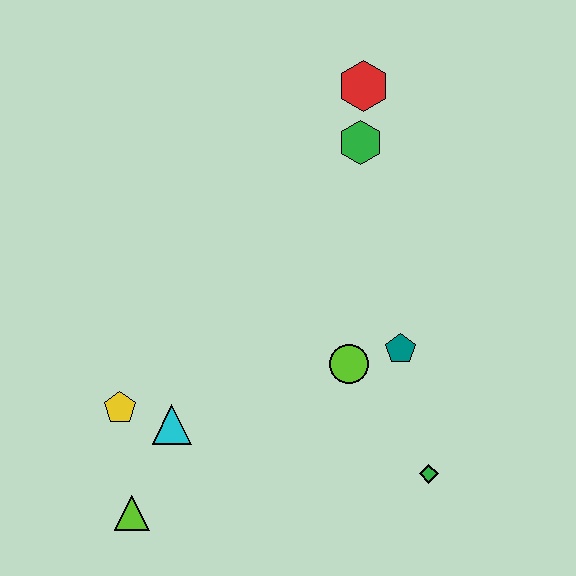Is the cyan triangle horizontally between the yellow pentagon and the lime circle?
Yes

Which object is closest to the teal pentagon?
The lime circle is closest to the teal pentagon.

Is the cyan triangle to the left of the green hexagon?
Yes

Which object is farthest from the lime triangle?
The red hexagon is farthest from the lime triangle.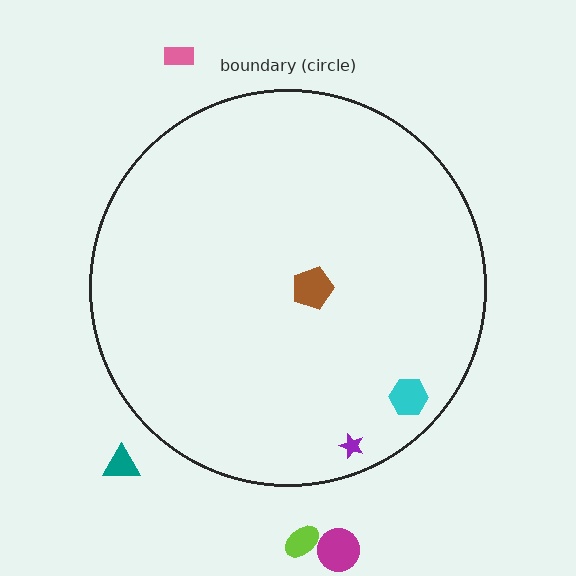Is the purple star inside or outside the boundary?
Inside.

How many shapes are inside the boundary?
3 inside, 4 outside.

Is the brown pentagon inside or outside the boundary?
Inside.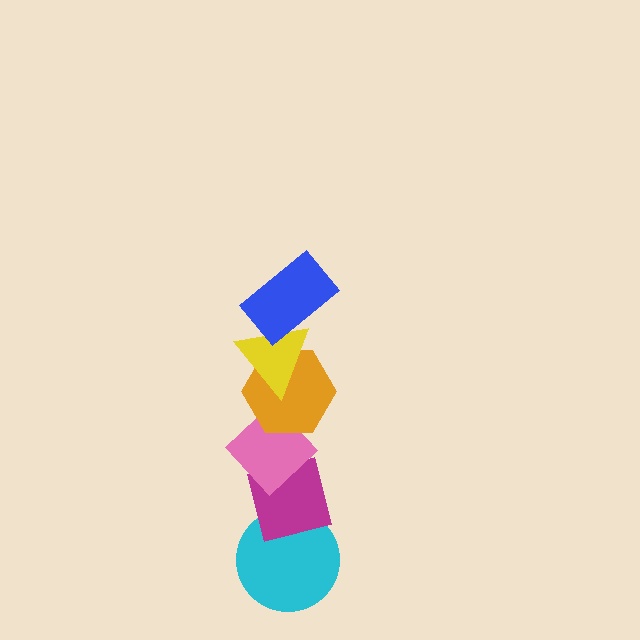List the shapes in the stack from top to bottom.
From top to bottom: the blue rectangle, the yellow triangle, the orange hexagon, the pink diamond, the magenta square, the cyan circle.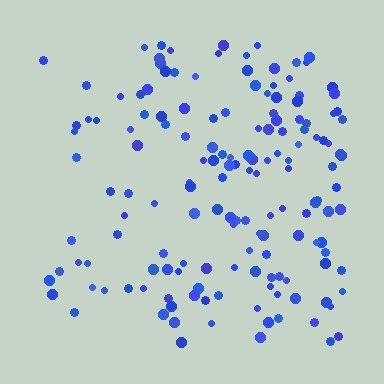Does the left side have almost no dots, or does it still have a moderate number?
Still a moderate number, just noticeably fewer than the right.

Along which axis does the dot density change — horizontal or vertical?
Horizontal.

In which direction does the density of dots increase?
From left to right, with the right side densest.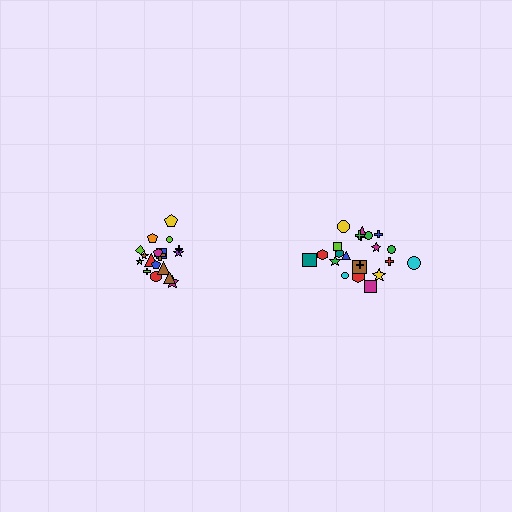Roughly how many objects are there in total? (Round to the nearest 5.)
Roughly 40 objects in total.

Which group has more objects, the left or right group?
The right group.